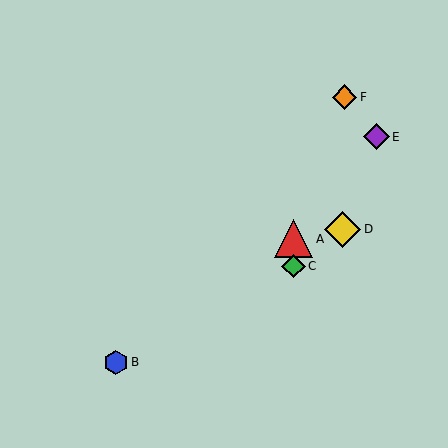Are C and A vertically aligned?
Yes, both are at x≈294.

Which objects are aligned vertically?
Objects A, C are aligned vertically.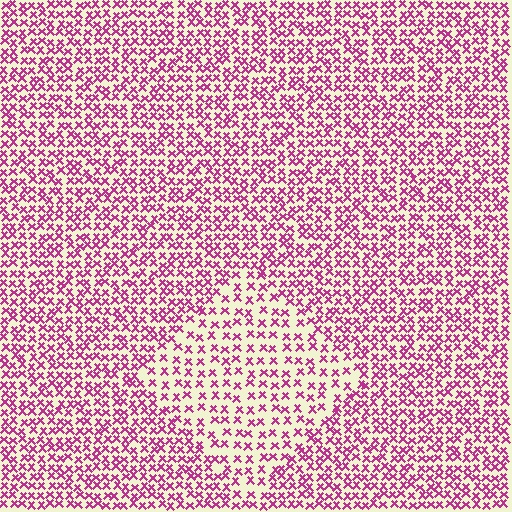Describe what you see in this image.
The image contains small magenta elements arranged at two different densities. A diamond-shaped region is visible where the elements are less densely packed than the surrounding area.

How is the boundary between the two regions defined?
The boundary is defined by a change in element density (approximately 1.7x ratio). All elements are the same color, size, and shape.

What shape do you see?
I see a diamond.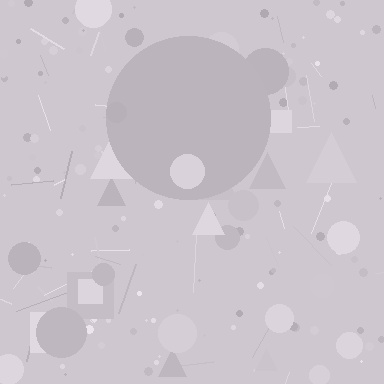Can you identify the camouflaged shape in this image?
The camouflaged shape is a circle.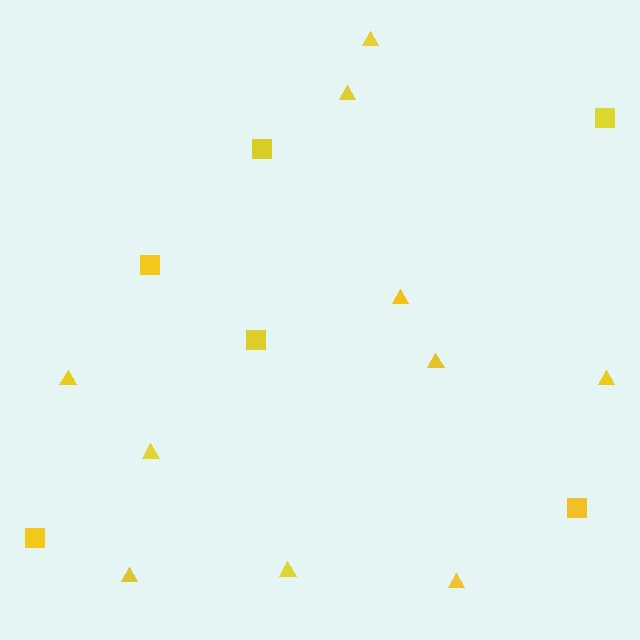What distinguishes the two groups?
There are 2 groups: one group of triangles (10) and one group of squares (6).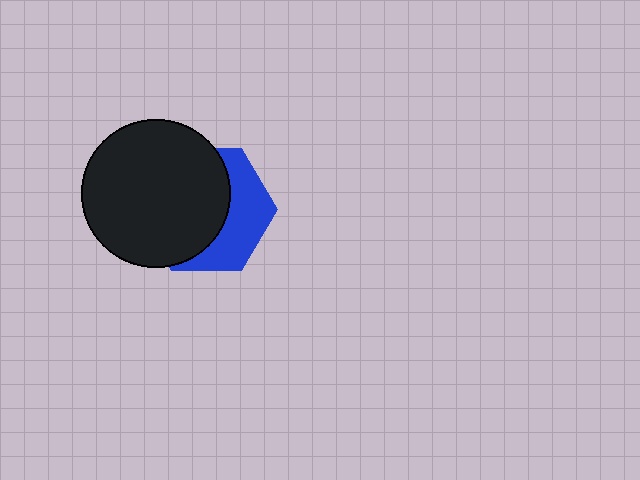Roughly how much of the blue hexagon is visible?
A small part of it is visible (roughly 40%).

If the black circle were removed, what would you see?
You would see the complete blue hexagon.